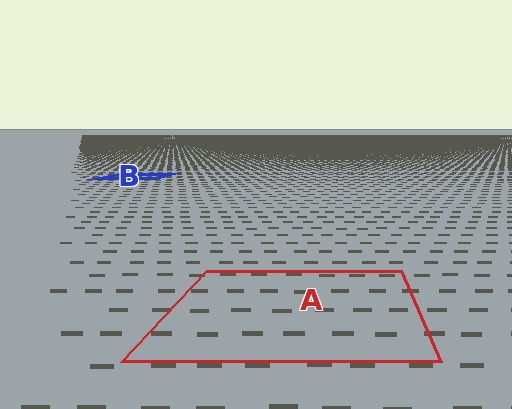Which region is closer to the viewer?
Region A is closer. The texture elements there are larger and more spread out.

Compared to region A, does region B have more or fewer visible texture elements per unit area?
Region B has more texture elements per unit area — they are packed more densely because it is farther away.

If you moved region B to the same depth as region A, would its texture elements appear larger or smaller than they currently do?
They would appear larger. At a closer depth, the same texture elements are projected at a bigger on-screen size.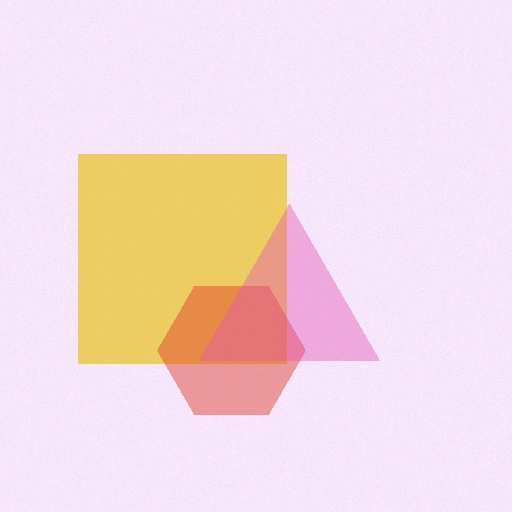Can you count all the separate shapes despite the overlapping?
Yes, there are 3 separate shapes.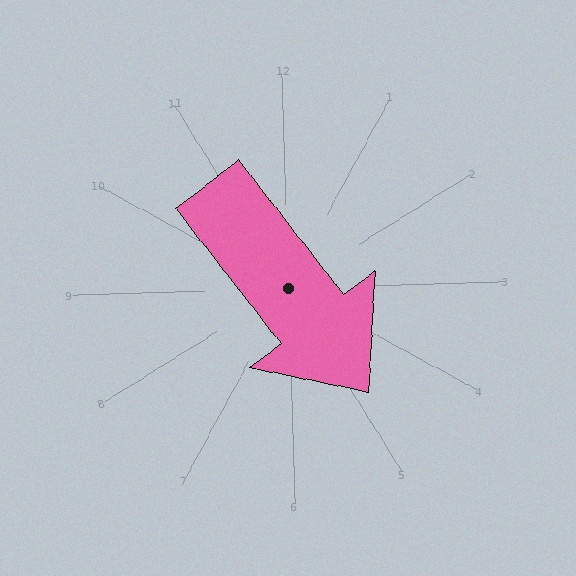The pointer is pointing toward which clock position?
Roughly 5 o'clock.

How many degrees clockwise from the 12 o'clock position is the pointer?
Approximately 144 degrees.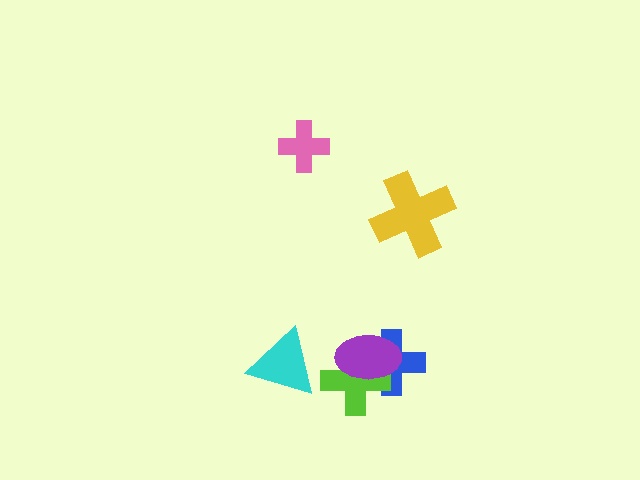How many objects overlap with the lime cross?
2 objects overlap with the lime cross.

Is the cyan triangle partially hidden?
No, no other shape covers it.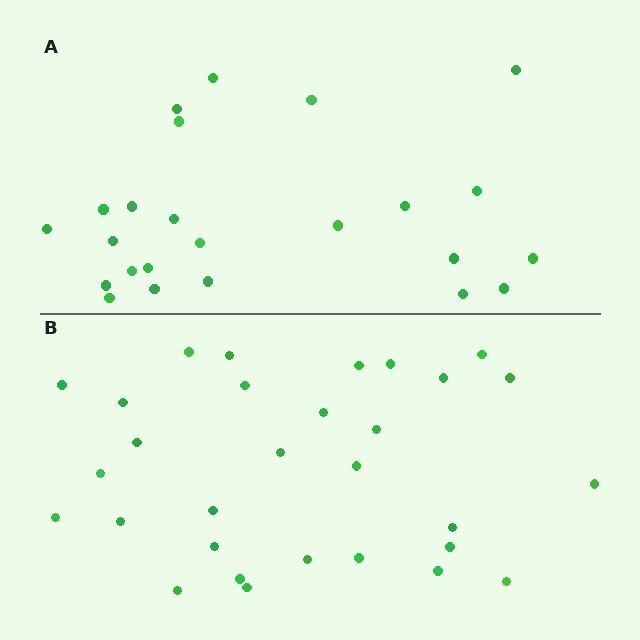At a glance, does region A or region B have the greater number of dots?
Region B (the bottom region) has more dots.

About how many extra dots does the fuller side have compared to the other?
Region B has about 6 more dots than region A.